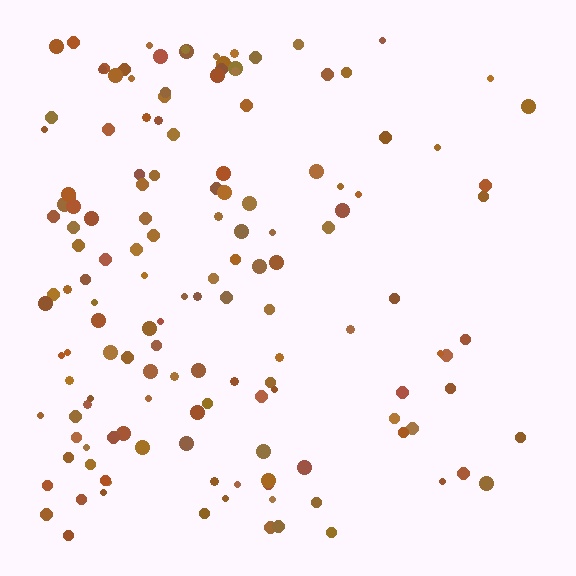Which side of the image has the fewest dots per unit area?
The right.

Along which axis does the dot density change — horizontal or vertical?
Horizontal.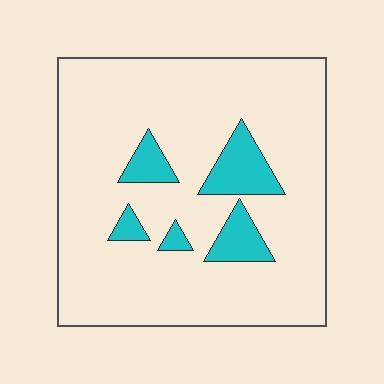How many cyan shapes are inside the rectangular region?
5.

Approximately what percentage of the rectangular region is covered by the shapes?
Approximately 10%.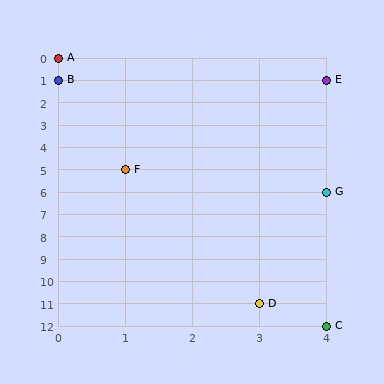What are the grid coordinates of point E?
Point E is at grid coordinates (4, 1).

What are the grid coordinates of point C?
Point C is at grid coordinates (4, 12).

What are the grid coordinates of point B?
Point B is at grid coordinates (0, 1).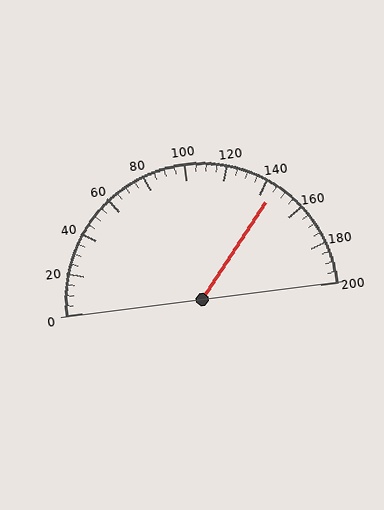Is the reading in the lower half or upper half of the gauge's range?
The reading is in the upper half of the range (0 to 200).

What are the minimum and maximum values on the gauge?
The gauge ranges from 0 to 200.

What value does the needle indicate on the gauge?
The needle indicates approximately 145.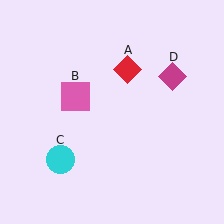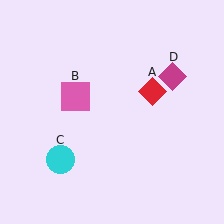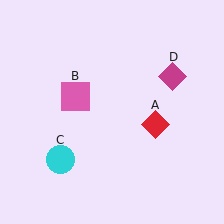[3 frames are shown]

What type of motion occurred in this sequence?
The red diamond (object A) rotated clockwise around the center of the scene.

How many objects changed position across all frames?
1 object changed position: red diamond (object A).